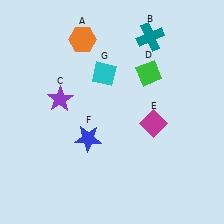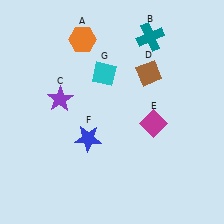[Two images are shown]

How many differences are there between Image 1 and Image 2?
There is 1 difference between the two images.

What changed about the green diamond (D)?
In Image 1, D is green. In Image 2, it changed to brown.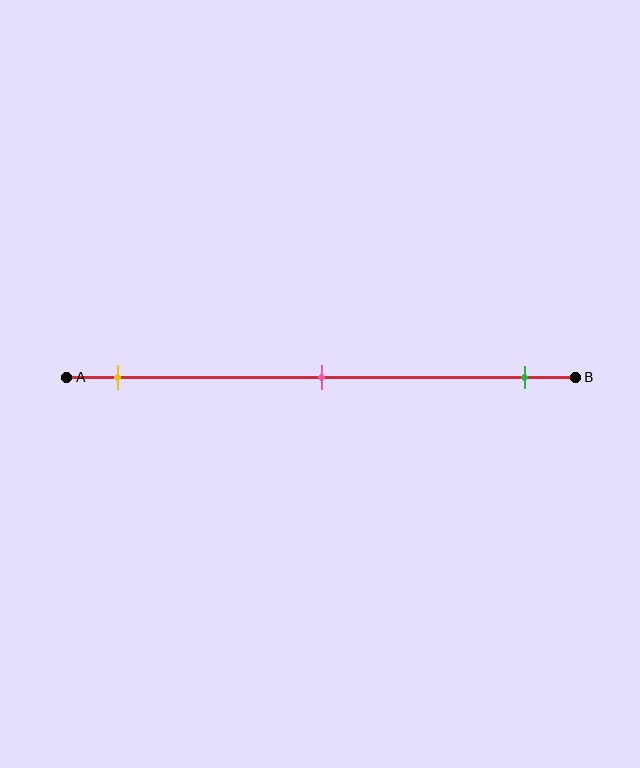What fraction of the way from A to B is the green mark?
The green mark is approximately 90% (0.9) of the way from A to B.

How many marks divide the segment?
There are 3 marks dividing the segment.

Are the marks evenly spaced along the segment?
Yes, the marks are approximately evenly spaced.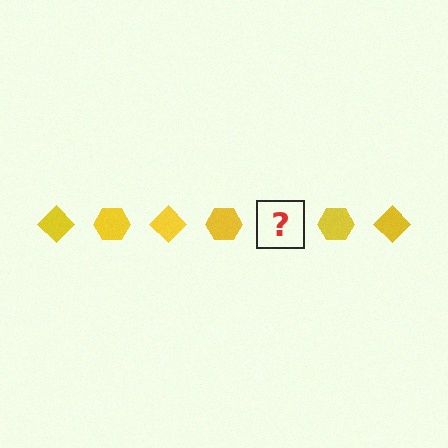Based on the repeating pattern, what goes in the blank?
The blank should be a yellow diamond.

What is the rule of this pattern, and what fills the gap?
The rule is that the pattern cycles through diamond, hexagon shapes in yellow. The gap should be filled with a yellow diamond.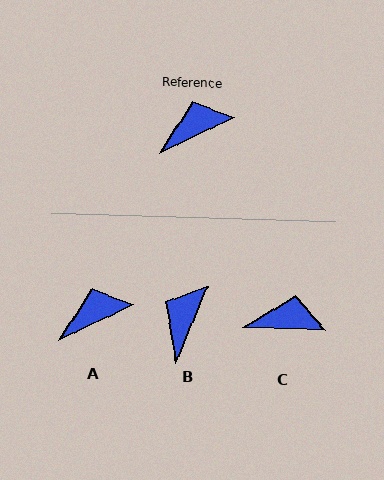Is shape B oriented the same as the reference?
No, it is off by about 42 degrees.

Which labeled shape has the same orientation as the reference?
A.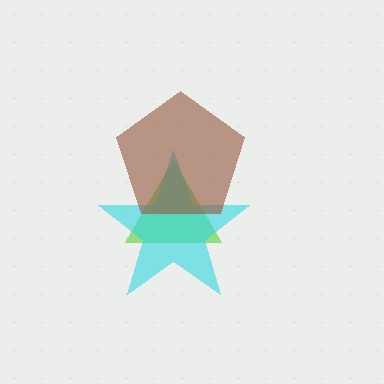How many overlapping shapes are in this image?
There are 3 overlapping shapes in the image.